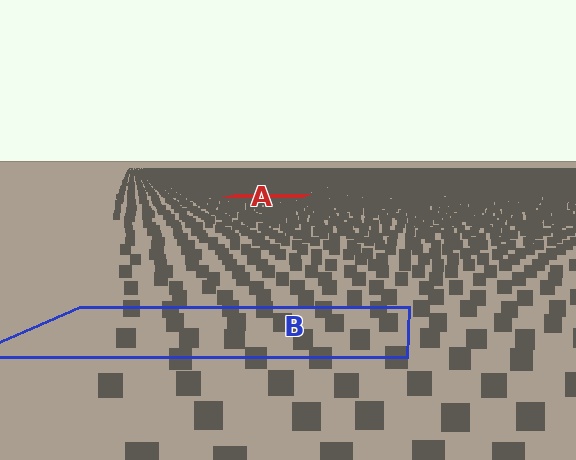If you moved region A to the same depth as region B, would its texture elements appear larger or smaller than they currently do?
They would appear larger. At a closer depth, the same texture elements are projected at a bigger on-screen size.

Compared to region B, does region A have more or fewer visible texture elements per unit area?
Region A has more texture elements per unit area — they are packed more densely because it is farther away.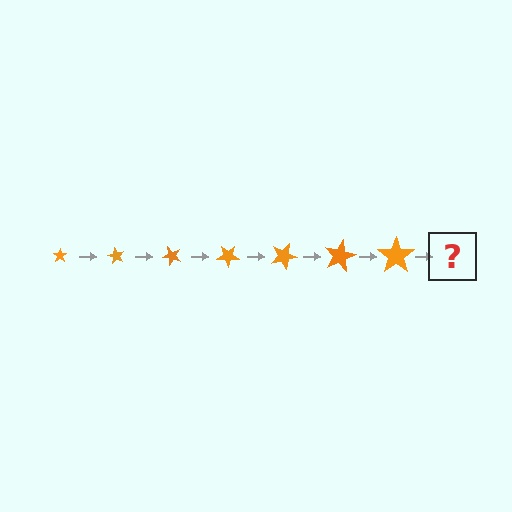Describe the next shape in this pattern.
It should be a star, larger than the previous one and rotated 420 degrees from the start.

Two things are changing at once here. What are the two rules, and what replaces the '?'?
The two rules are that the star grows larger each step and it rotates 60 degrees each step. The '?' should be a star, larger than the previous one and rotated 420 degrees from the start.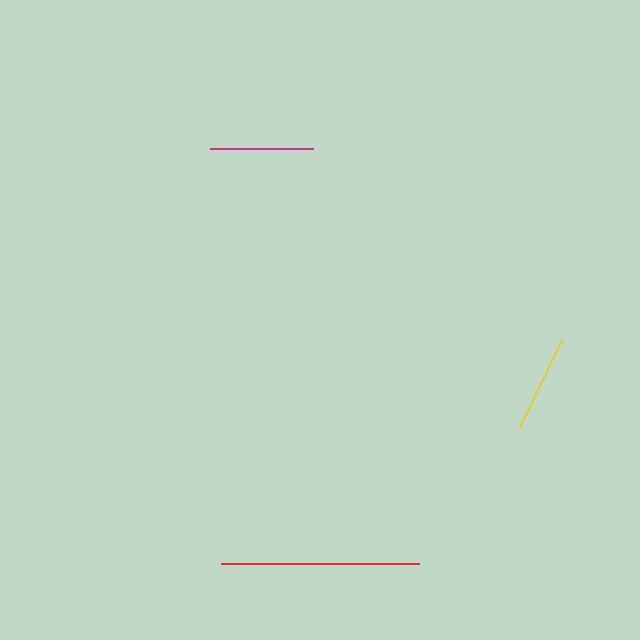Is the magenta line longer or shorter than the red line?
The red line is longer than the magenta line.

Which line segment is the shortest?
The yellow line is the shortest at approximately 97 pixels.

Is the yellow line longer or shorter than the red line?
The red line is longer than the yellow line.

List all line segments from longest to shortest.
From longest to shortest: red, magenta, yellow.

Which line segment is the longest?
The red line is the longest at approximately 198 pixels.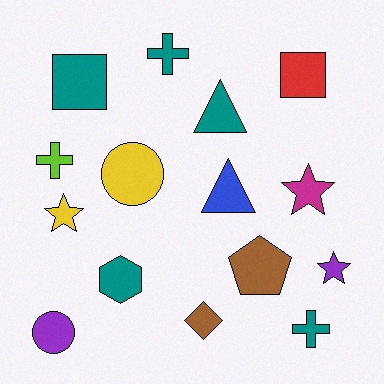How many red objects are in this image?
There is 1 red object.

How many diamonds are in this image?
There is 1 diamond.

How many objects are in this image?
There are 15 objects.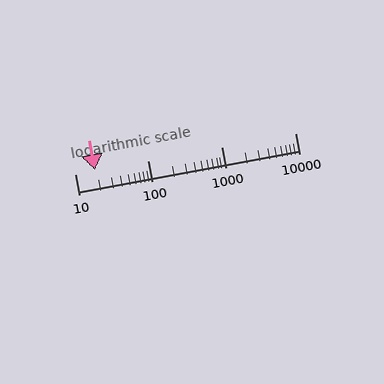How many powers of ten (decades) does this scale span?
The scale spans 3 decades, from 10 to 10000.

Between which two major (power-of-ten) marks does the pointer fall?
The pointer is between 10 and 100.